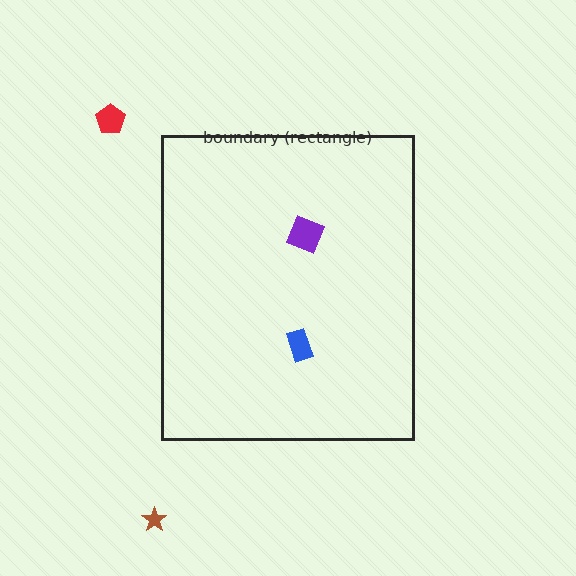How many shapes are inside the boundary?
2 inside, 2 outside.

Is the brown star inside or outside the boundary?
Outside.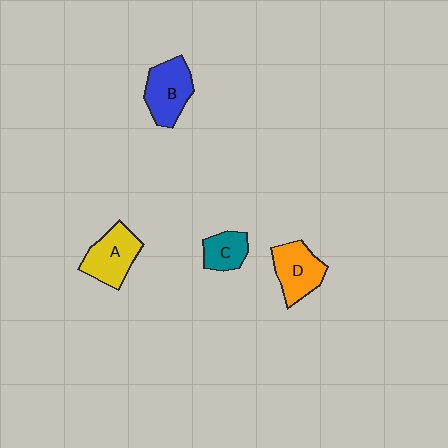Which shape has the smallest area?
Shape C (teal).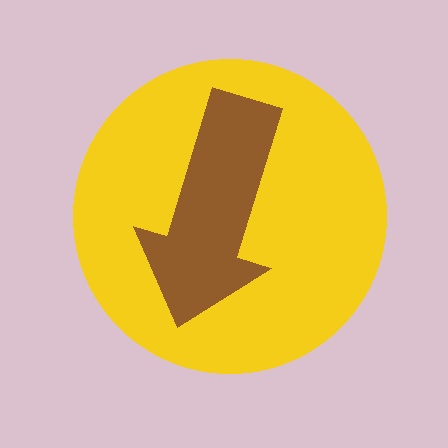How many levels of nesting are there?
2.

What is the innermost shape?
The brown arrow.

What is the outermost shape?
The yellow circle.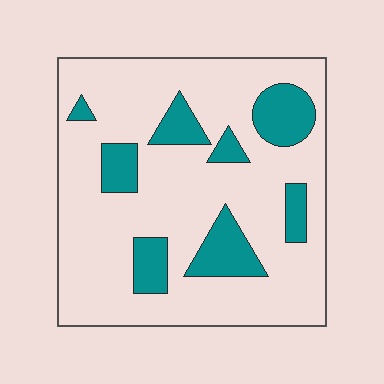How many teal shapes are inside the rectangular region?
8.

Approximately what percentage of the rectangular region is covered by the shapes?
Approximately 20%.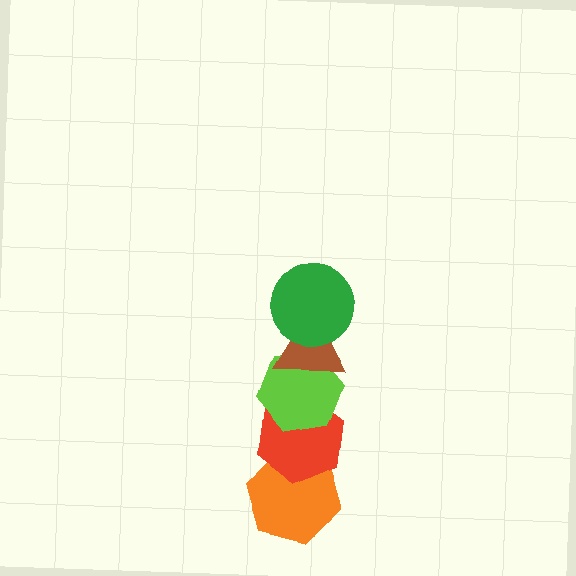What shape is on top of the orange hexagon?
The red hexagon is on top of the orange hexagon.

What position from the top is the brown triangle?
The brown triangle is 2nd from the top.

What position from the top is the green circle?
The green circle is 1st from the top.